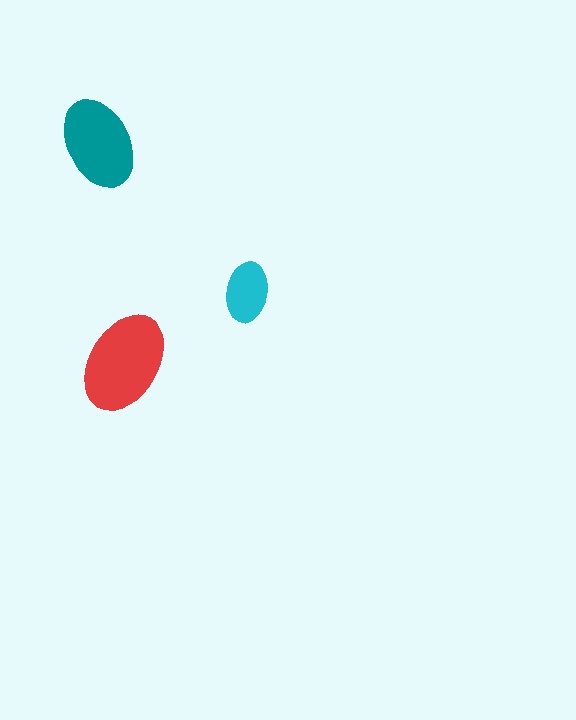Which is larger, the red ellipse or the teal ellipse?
The red one.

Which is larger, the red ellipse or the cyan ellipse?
The red one.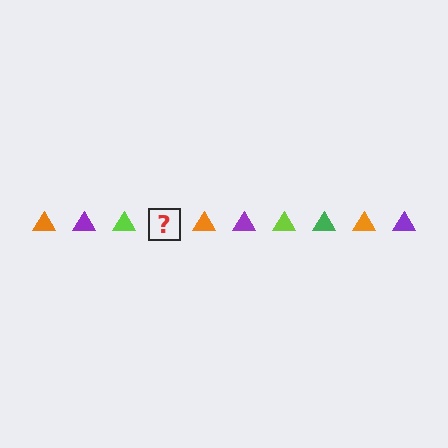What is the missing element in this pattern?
The missing element is a green triangle.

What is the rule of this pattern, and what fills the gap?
The rule is that the pattern cycles through orange, purple, lime, green triangles. The gap should be filled with a green triangle.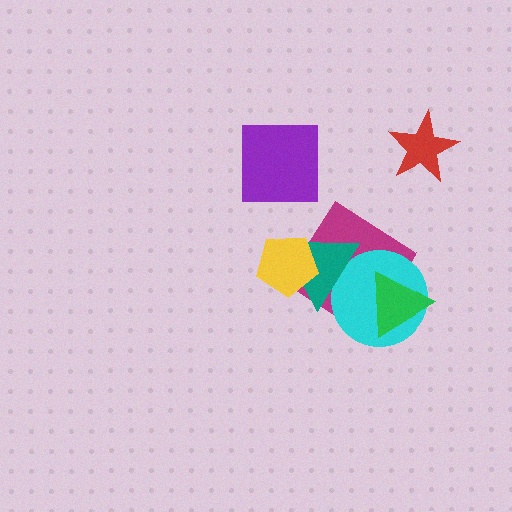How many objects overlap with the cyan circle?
3 objects overlap with the cyan circle.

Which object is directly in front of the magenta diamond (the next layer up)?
The cyan circle is directly in front of the magenta diamond.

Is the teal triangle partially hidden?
Yes, it is partially covered by another shape.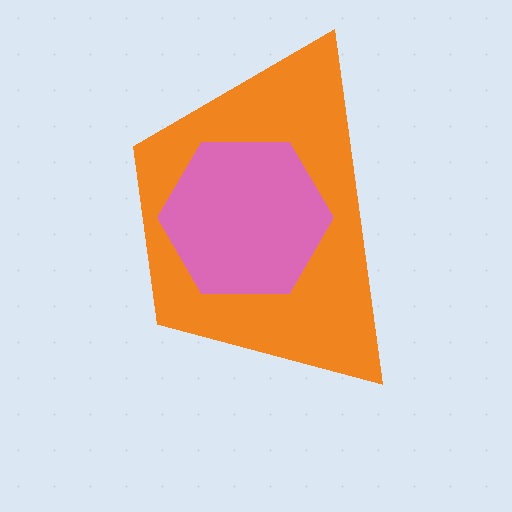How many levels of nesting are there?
2.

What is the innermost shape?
The pink hexagon.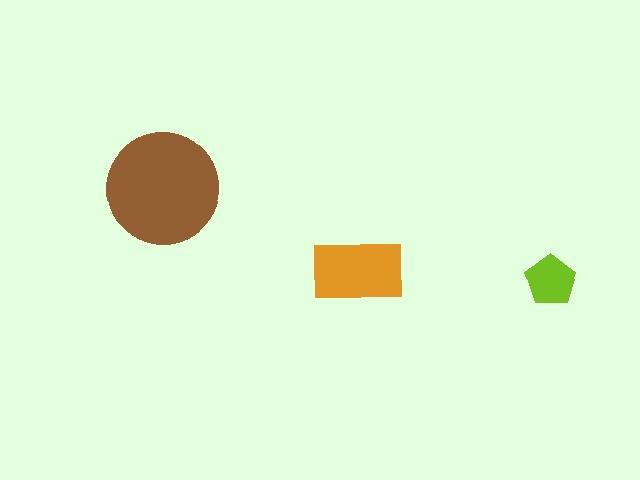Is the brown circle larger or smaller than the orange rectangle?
Larger.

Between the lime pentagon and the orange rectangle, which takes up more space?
The orange rectangle.